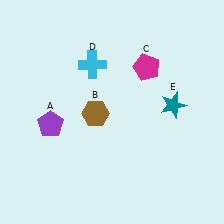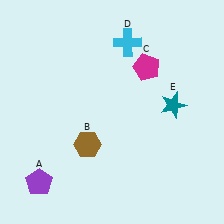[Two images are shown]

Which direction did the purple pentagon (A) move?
The purple pentagon (A) moved down.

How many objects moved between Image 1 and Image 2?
3 objects moved between the two images.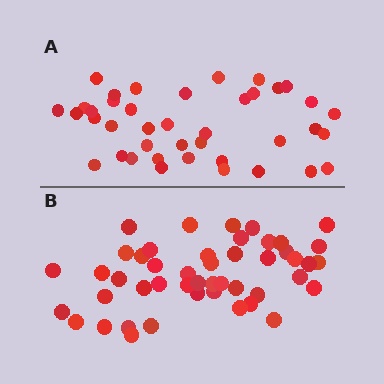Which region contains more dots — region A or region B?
Region B (the bottom region) has more dots.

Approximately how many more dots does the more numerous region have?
Region B has roughly 8 or so more dots than region A.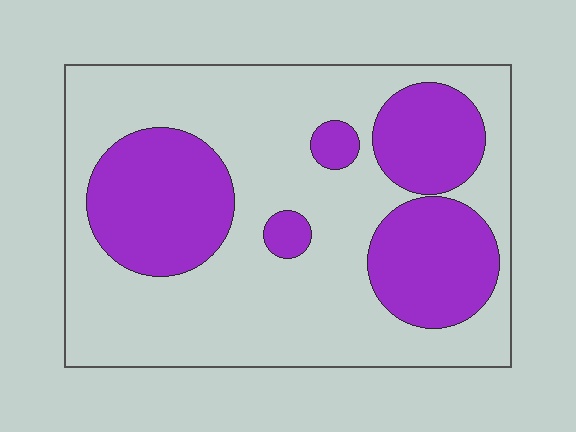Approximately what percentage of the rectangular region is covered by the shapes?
Approximately 35%.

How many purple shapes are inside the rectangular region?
5.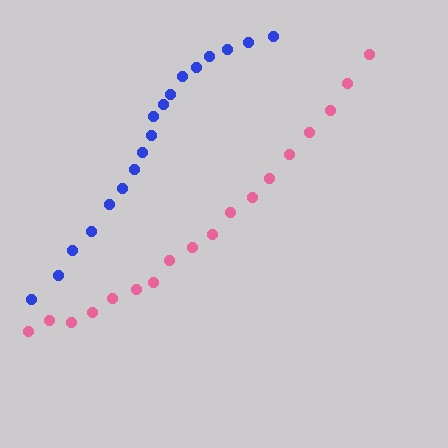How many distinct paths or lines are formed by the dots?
There are 2 distinct paths.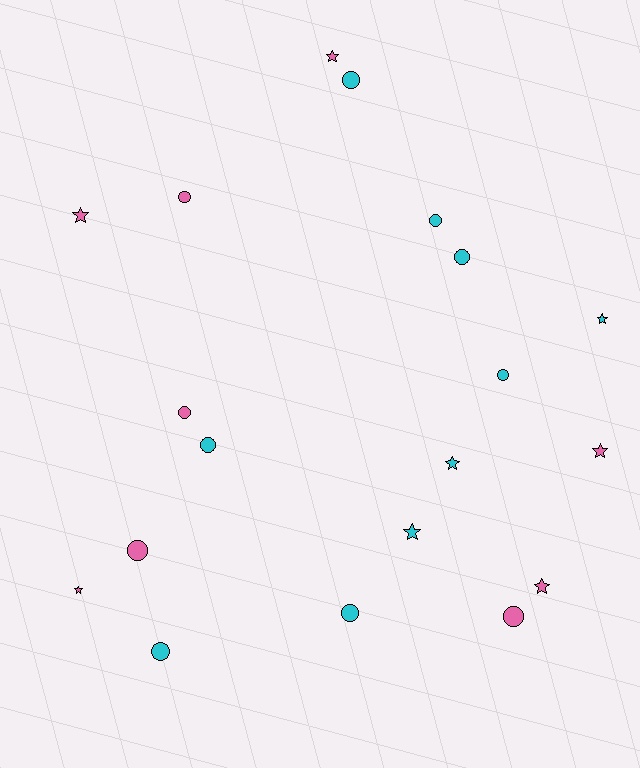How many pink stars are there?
There are 5 pink stars.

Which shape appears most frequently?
Circle, with 11 objects.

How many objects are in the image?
There are 19 objects.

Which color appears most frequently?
Cyan, with 10 objects.